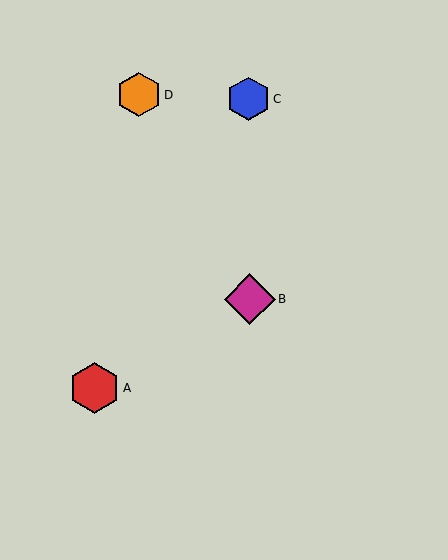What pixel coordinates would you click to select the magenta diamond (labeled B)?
Click at (250, 299) to select the magenta diamond B.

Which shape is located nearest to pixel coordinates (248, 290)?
The magenta diamond (labeled B) at (250, 299) is nearest to that location.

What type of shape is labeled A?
Shape A is a red hexagon.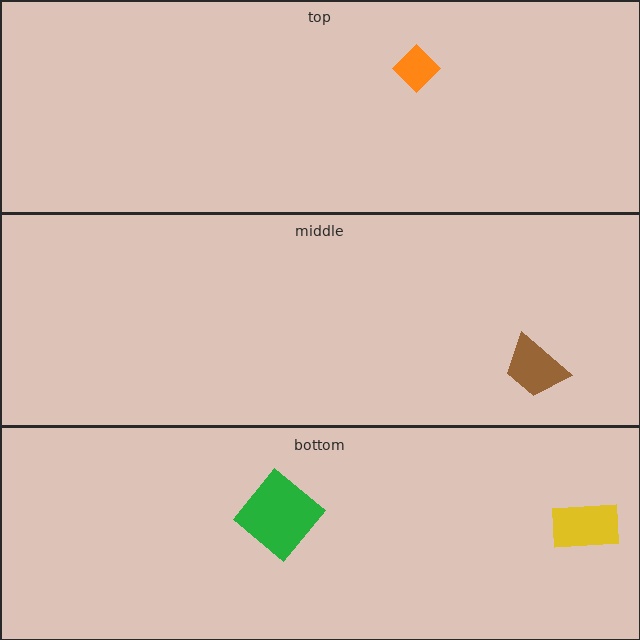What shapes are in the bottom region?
The yellow rectangle, the green diamond.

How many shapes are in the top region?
1.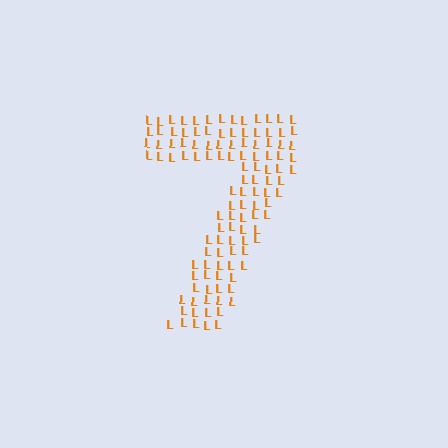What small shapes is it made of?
It is made of small letter L's.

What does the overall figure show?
The overall figure shows the digit 7.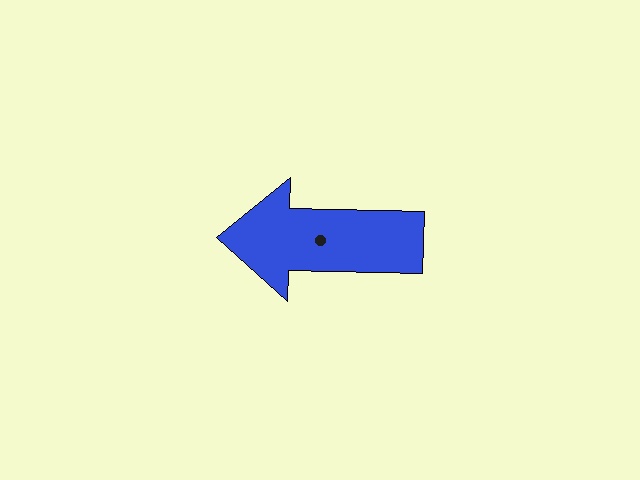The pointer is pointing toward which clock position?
Roughly 9 o'clock.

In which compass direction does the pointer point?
West.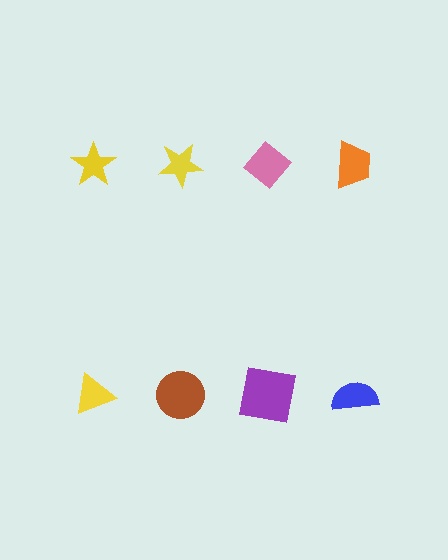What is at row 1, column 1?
A yellow star.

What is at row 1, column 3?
A pink diamond.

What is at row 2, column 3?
A purple square.